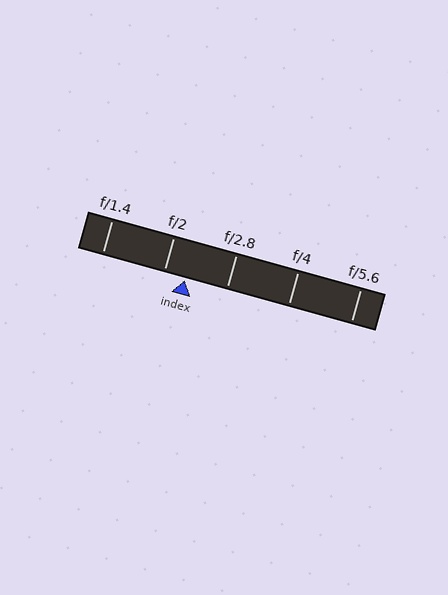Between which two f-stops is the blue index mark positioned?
The index mark is between f/2 and f/2.8.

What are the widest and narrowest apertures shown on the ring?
The widest aperture shown is f/1.4 and the narrowest is f/5.6.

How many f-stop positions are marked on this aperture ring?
There are 5 f-stop positions marked.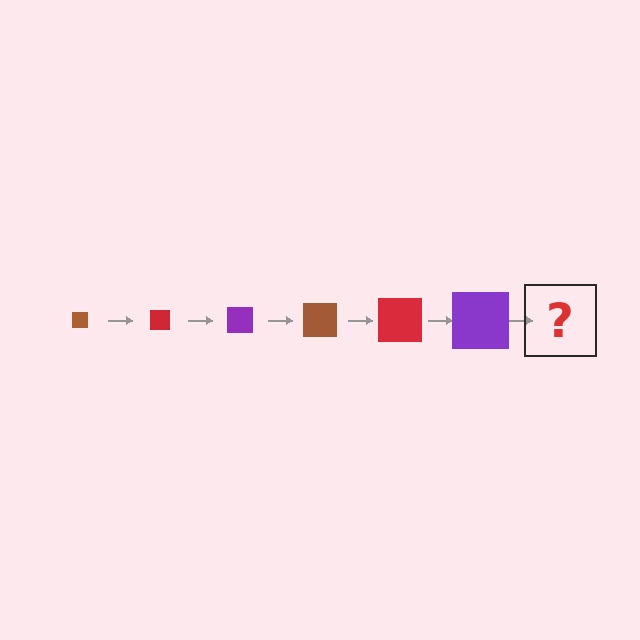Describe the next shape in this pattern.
It should be a brown square, larger than the previous one.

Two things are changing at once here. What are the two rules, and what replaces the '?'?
The two rules are that the square grows larger each step and the color cycles through brown, red, and purple. The '?' should be a brown square, larger than the previous one.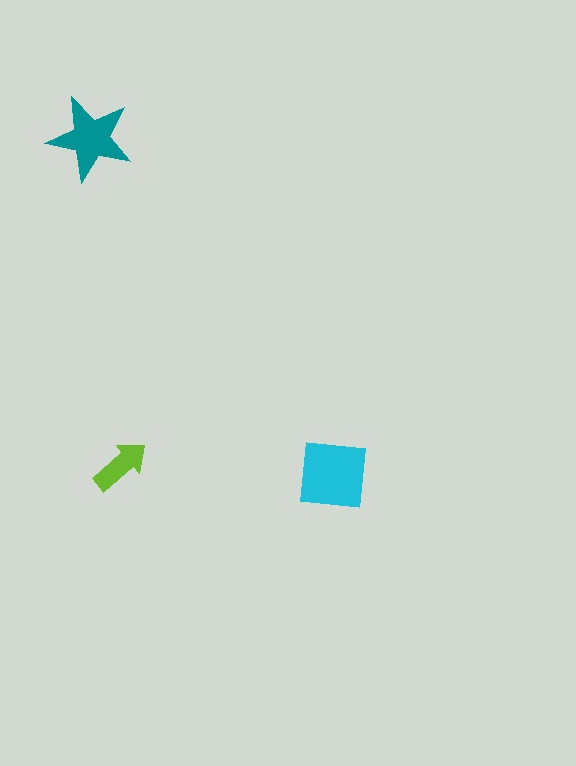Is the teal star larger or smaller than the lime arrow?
Larger.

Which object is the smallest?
The lime arrow.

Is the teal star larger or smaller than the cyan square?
Smaller.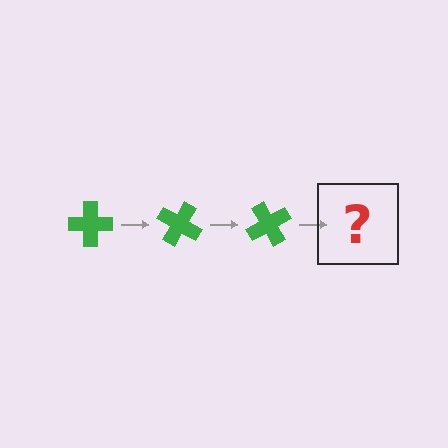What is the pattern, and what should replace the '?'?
The pattern is that the cross rotates 30 degrees each step. The '?' should be a green cross rotated 90 degrees.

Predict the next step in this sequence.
The next step is a green cross rotated 90 degrees.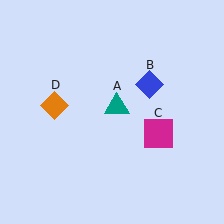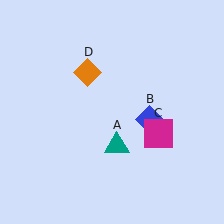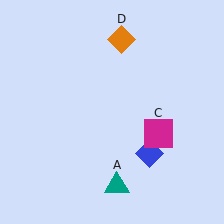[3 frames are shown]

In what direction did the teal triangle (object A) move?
The teal triangle (object A) moved down.